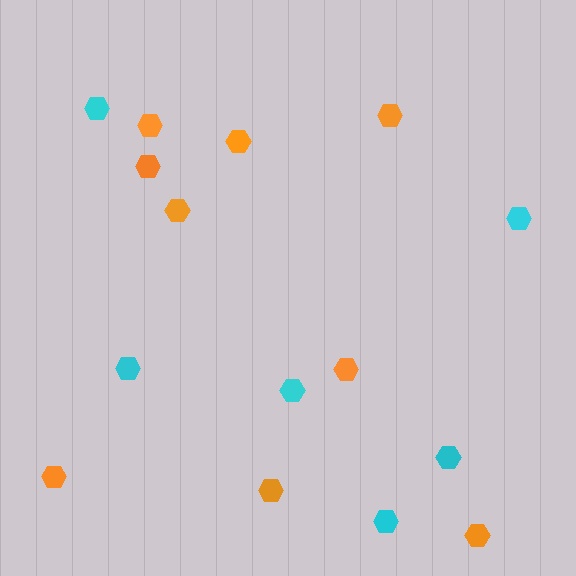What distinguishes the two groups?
There are 2 groups: one group of orange hexagons (9) and one group of cyan hexagons (6).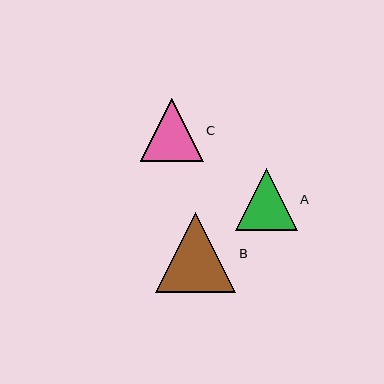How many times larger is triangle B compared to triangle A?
Triangle B is approximately 1.3 times the size of triangle A.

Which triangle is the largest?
Triangle B is the largest with a size of approximately 80 pixels.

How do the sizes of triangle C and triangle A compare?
Triangle C and triangle A are approximately the same size.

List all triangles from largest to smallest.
From largest to smallest: B, C, A.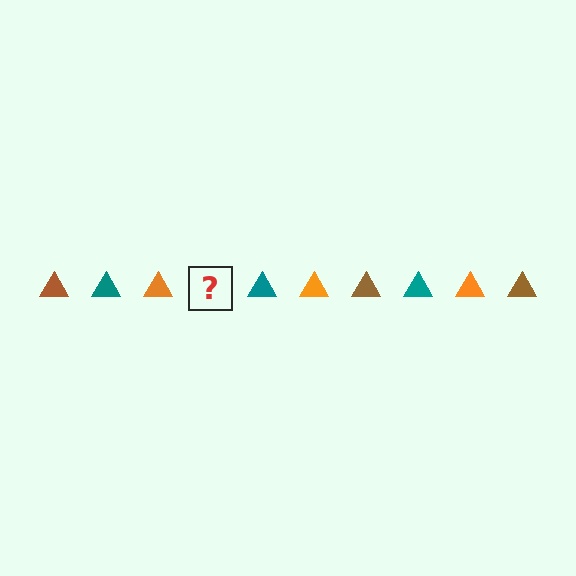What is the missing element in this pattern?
The missing element is a brown triangle.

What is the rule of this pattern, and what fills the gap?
The rule is that the pattern cycles through brown, teal, orange triangles. The gap should be filled with a brown triangle.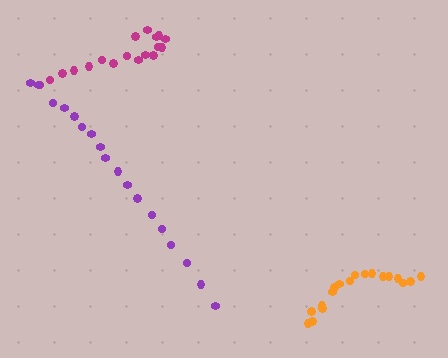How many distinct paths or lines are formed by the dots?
There are 3 distinct paths.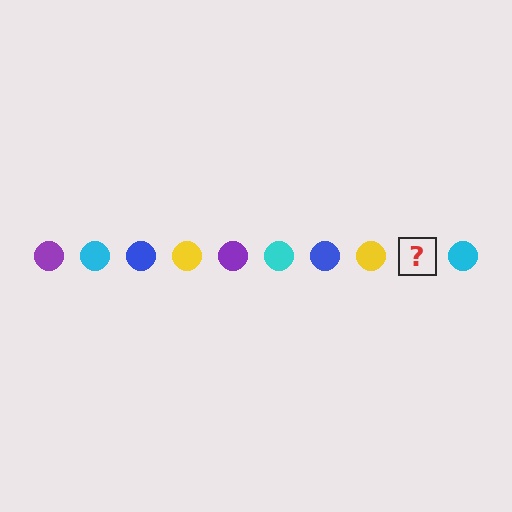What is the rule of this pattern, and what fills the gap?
The rule is that the pattern cycles through purple, cyan, blue, yellow circles. The gap should be filled with a purple circle.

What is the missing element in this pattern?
The missing element is a purple circle.